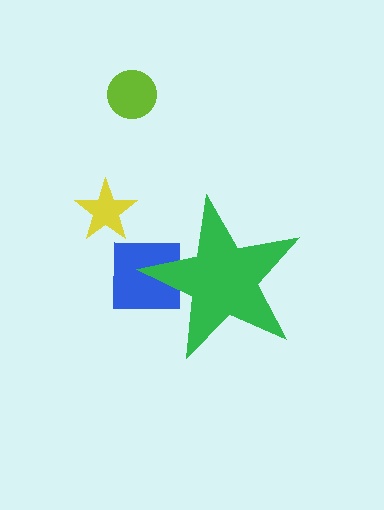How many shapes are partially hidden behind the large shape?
1 shape is partially hidden.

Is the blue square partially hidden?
Yes, the blue square is partially hidden behind the green star.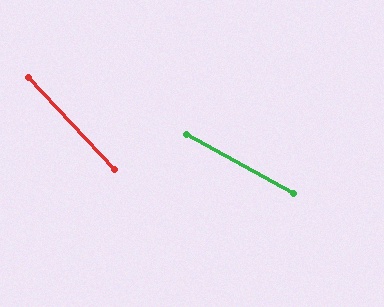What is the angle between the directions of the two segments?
Approximately 18 degrees.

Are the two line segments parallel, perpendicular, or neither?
Neither parallel nor perpendicular — they differ by about 18°.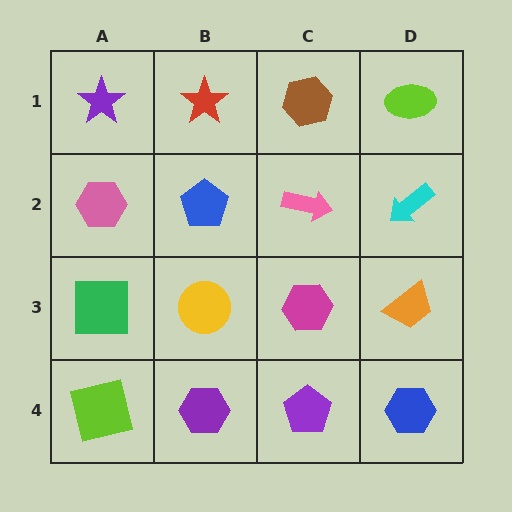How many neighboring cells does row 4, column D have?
2.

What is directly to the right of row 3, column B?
A magenta hexagon.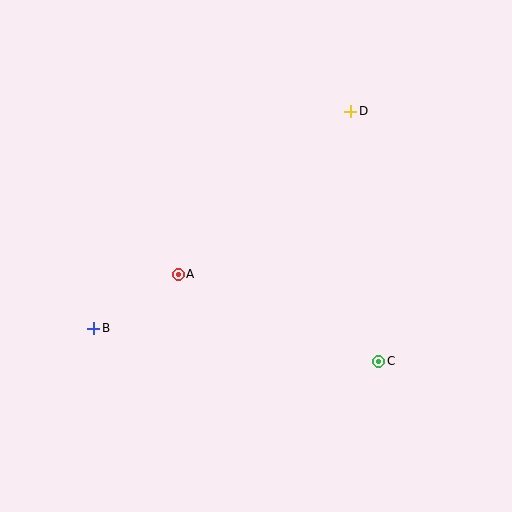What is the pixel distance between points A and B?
The distance between A and B is 101 pixels.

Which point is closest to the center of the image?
Point A at (178, 274) is closest to the center.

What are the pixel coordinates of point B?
Point B is at (94, 328).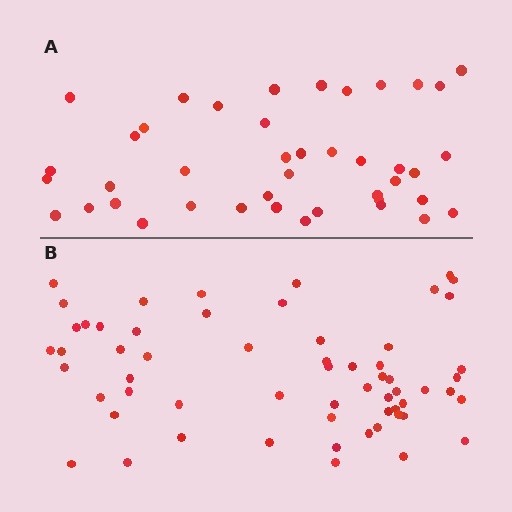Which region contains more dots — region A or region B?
Region B (the bottom region) has more dots.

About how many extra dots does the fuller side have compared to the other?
Region B has approximately 20 more dots than region A.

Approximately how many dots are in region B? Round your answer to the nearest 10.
About 60 dots.